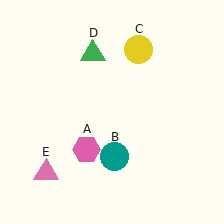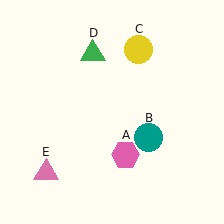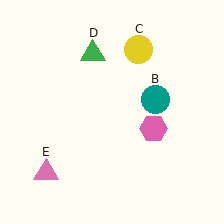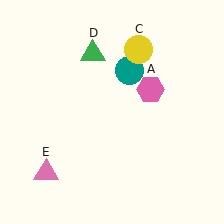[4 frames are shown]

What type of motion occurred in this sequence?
The pink hexagon (object A), teal circle (object B) rotated counterclockwise around the center of the scene.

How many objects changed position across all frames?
2 objects changed position: pink hexagon (object A), teal circle (object B).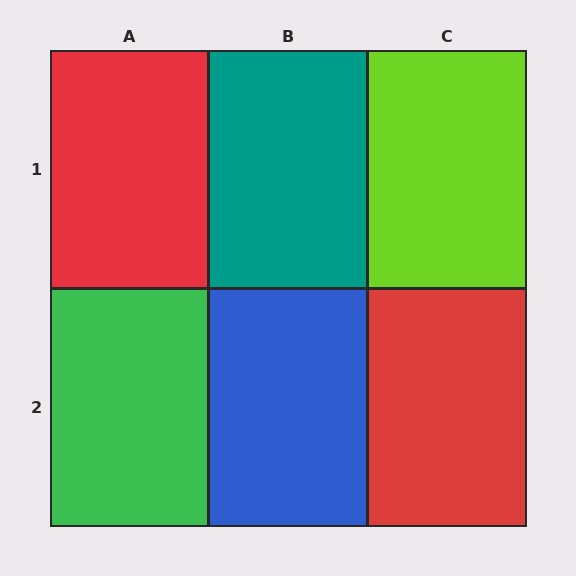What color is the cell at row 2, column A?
Green.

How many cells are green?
1 cell is green.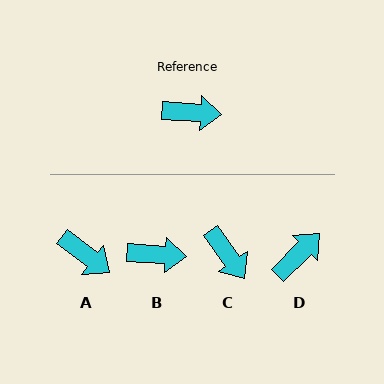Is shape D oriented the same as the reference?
No, it is off by about 49 degrees.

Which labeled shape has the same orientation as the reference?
B.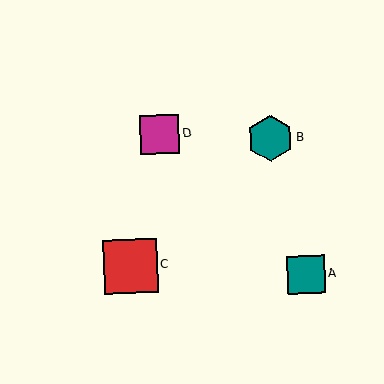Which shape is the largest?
The red square (labeled C) is the largest.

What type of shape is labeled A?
Shape A is a teal square.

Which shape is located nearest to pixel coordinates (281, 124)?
The teal hexagon (labeled B) at (270, 138) is nearest to that location.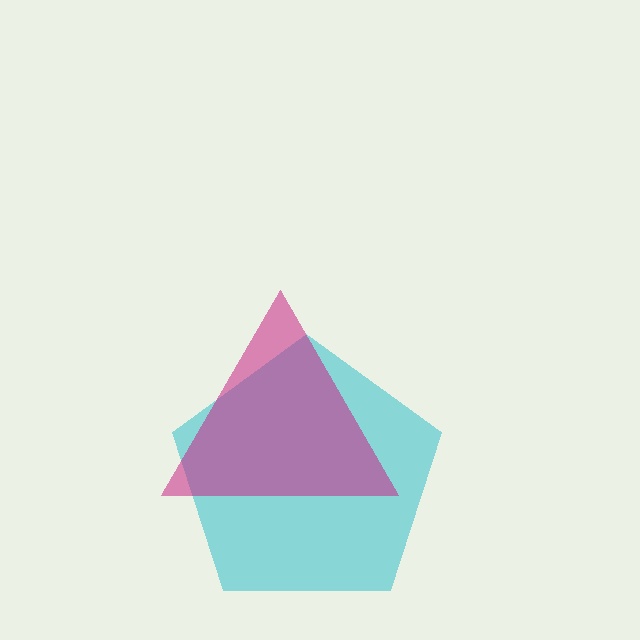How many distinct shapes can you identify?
There are 2 distinct shapes: a cyan pentagon, a magenta triangle.